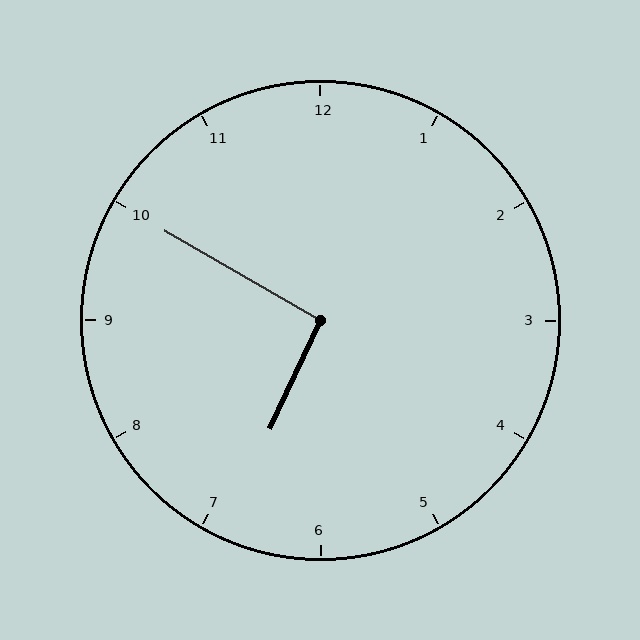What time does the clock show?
6:50.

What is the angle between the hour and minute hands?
Approximately 95 degrees.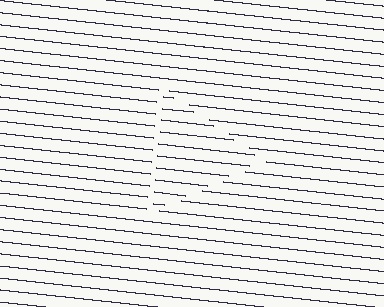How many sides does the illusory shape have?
3 sides — the line-ends trace a triangle.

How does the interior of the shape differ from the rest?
The interior of the shape contains the same grating, shifted by half a period — the contour is defined by the phase discontinuity where line-ends from the inner and outer gratings abut.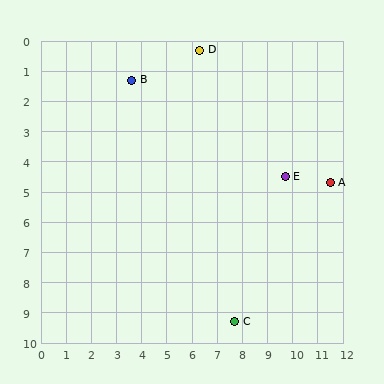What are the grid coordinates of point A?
Point A is at approximately (11.5, 4.7).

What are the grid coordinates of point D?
Point D is at approximately (6.3, 0.3).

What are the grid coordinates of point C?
Point C is at approximately (7.7, 9.3).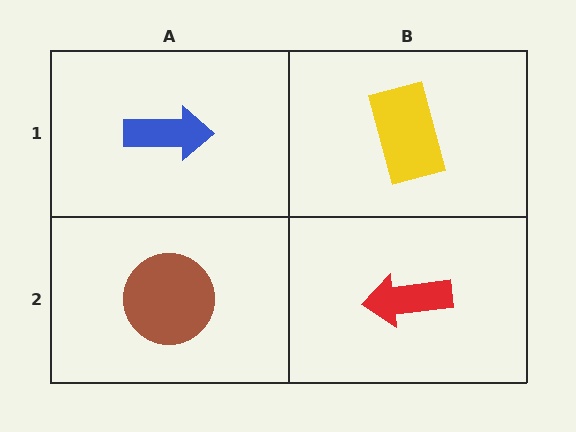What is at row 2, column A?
A brown circle.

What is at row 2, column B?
A red arrow.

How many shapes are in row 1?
2 shapes.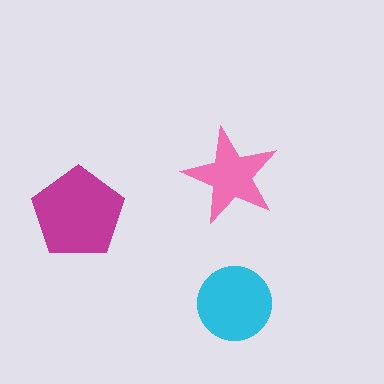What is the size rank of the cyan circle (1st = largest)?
2nd.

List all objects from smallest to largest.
The pink star, the cyan circle, the magenta pentagon.